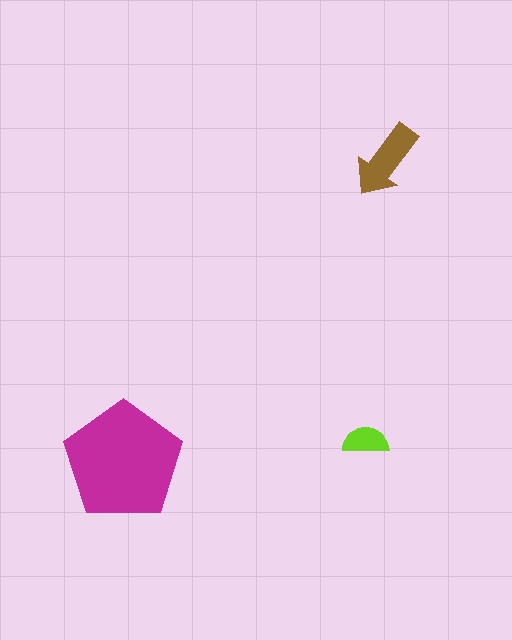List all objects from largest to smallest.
The magenta pentagon, the brown arrow, the lime semicircle.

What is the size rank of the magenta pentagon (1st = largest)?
1st.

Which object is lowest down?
The magenta pentagon is bottommost.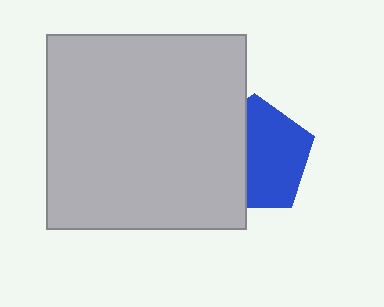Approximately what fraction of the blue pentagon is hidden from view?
Roughly 42% of the blue pentagon is hidden behind the light gray rectangle.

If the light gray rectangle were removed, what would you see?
You would see the complete blue pentagon.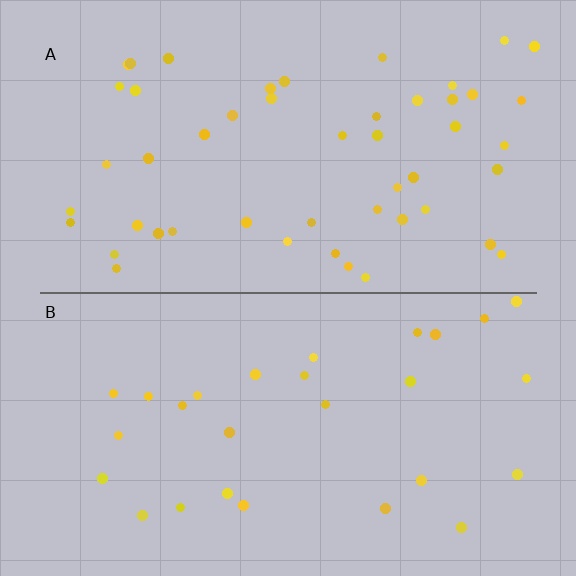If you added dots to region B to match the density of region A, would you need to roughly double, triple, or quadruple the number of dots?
Approximately double.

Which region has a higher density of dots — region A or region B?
A (the top).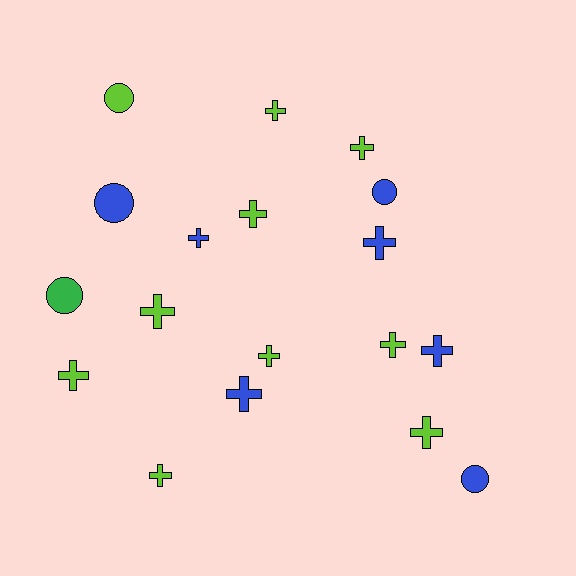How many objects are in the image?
There are 18 objects.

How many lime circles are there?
There is 1 lime circle.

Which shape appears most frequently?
Cross, with 13 objects.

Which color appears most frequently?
Lime, with 10 objects.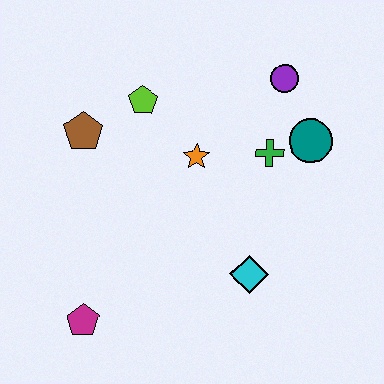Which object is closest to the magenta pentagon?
The cyan diamond is closest to the magenta pentagon.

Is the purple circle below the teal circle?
No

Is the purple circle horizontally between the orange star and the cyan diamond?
No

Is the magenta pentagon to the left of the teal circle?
Yes